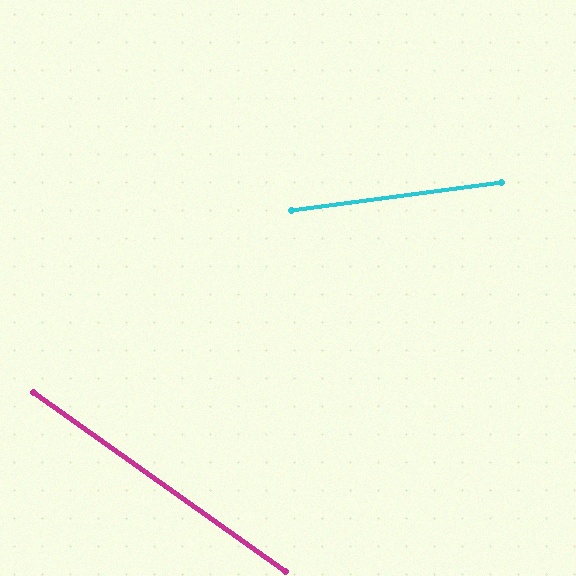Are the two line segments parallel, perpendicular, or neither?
Neither parallel nor perpendicular — they differ by about 43°.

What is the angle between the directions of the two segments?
Approximately 43 degrees.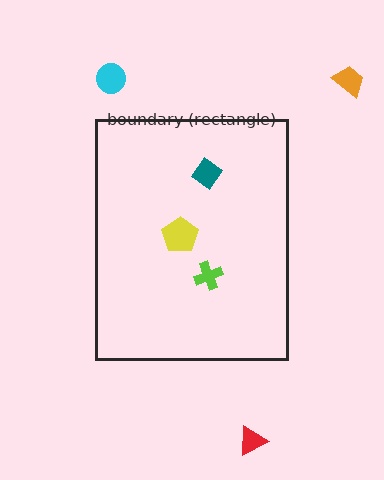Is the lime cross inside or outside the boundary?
Inside.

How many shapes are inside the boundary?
3 inside, 3 outside.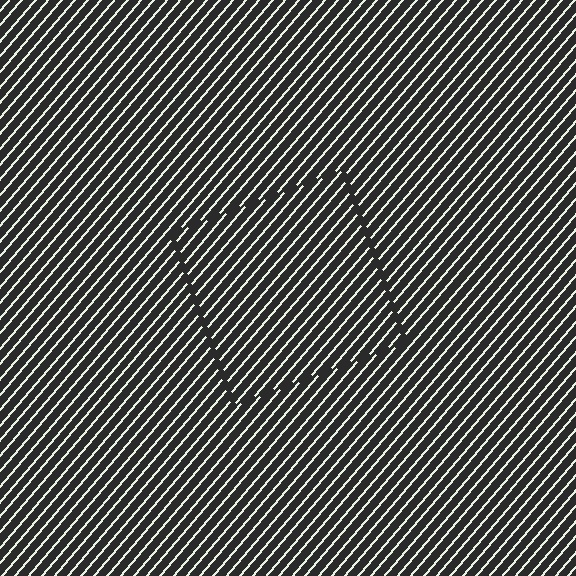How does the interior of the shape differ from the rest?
The interior of the shape contains the same grating, shifted by half a period — the contour is defined by the phase discontinuity where line-ends from the inner and outer gratings abut.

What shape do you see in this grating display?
An illusory square. The interior of the shape contains the same grating, shifted by half a period — the contour is defined by the phase discontinuity where line-ends from the inner and outer gratings abut.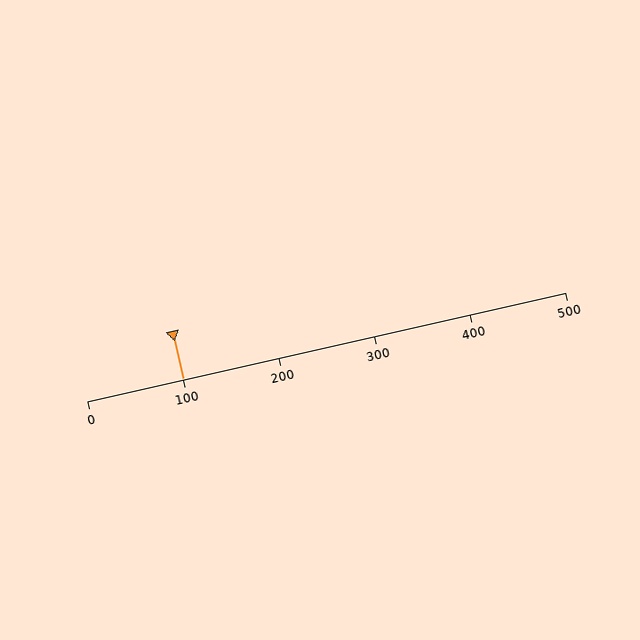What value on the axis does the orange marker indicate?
The marker indicates approximately 100.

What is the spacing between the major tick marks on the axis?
The major ticks are spaced 100 apart.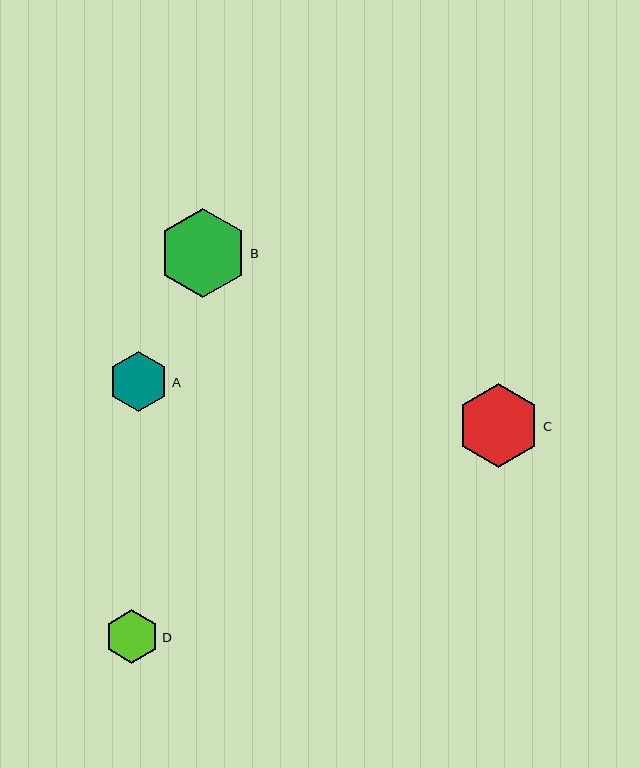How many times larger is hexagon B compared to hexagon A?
Hexagon B is approximately 1.5 times the size of hexagon A.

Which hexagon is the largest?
Hexagon B is the largest with a size of approximately 89 pixels.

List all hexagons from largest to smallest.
From largest to smallest: B, C, A, D.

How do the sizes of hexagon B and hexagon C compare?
Hexagon B and hexagon C are approximately the same size.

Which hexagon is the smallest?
Hexagon D is the smallest with a size of approximately 54 pixels.